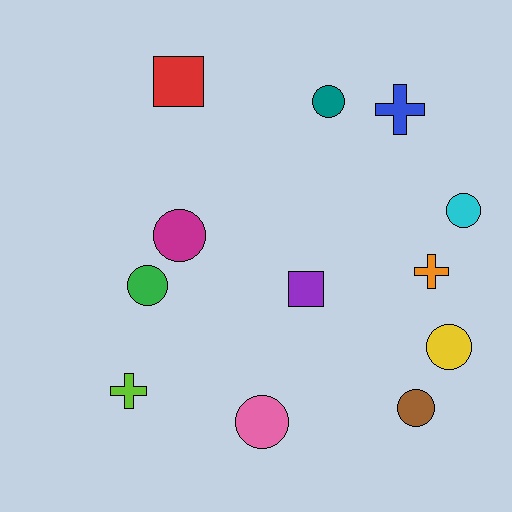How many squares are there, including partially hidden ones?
There are 2 squares.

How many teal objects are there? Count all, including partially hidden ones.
There is 1 teal object.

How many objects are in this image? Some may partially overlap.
There are 12 objects.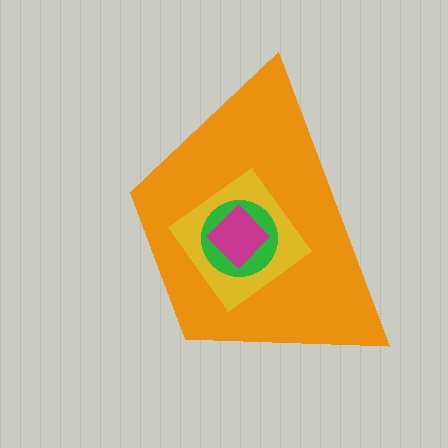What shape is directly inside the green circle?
The magenta diamond.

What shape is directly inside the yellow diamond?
The green circle.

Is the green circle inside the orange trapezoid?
Yes.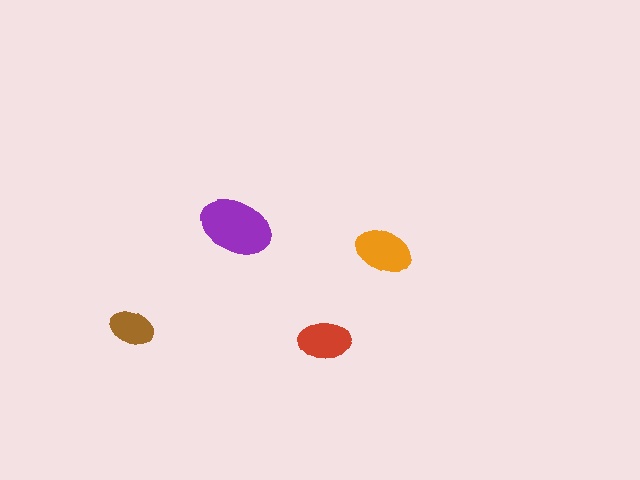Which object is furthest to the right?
The orange ellipse is rightmost.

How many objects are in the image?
There are 4 objects in the image.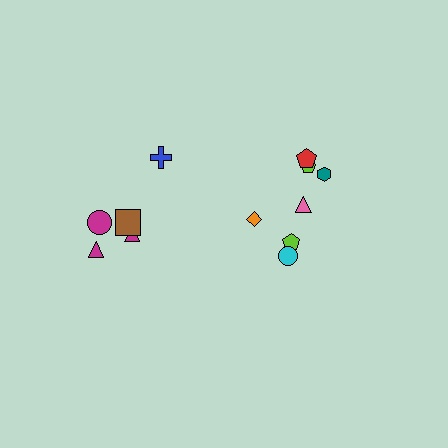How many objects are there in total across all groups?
There are 12 objects.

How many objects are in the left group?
There are 5 objects.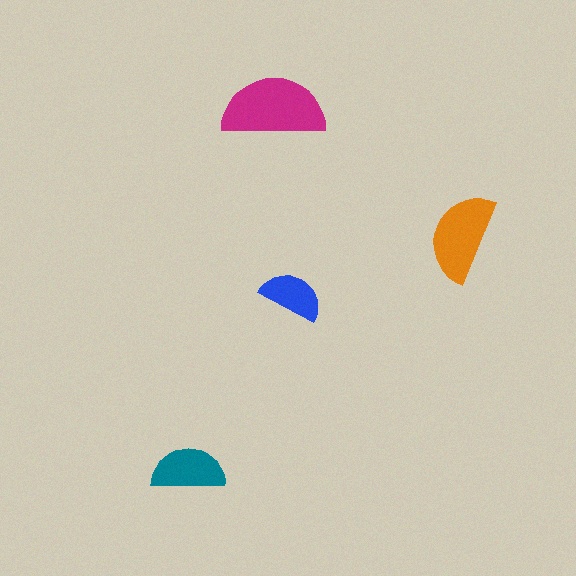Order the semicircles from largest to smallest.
the magenta one, the orange one, the teal one, the blue one.